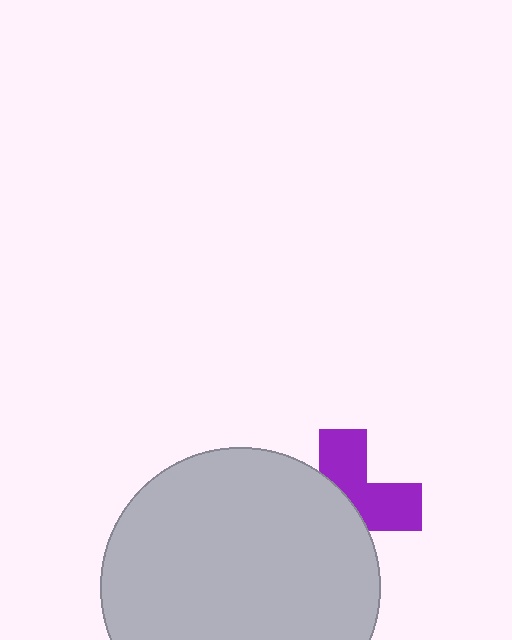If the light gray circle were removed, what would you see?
You would see the complete purple cross.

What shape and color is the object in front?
The object in front is a light gray circle.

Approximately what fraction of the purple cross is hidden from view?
Roughly 55% of the purple cross is hidden behind the light gray circle.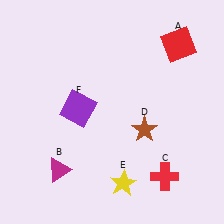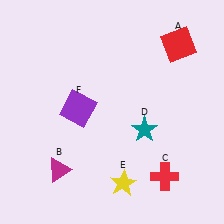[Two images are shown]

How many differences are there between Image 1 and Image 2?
There is 1 difference between the two images.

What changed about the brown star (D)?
In Image 1, D is brown. In Image 2, it changed to teal.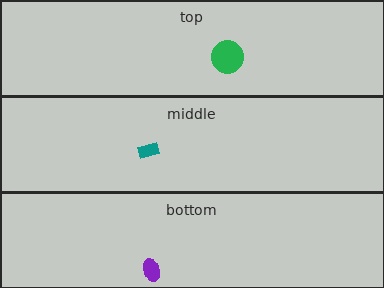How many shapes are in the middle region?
1.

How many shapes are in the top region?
1.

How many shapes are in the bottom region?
1.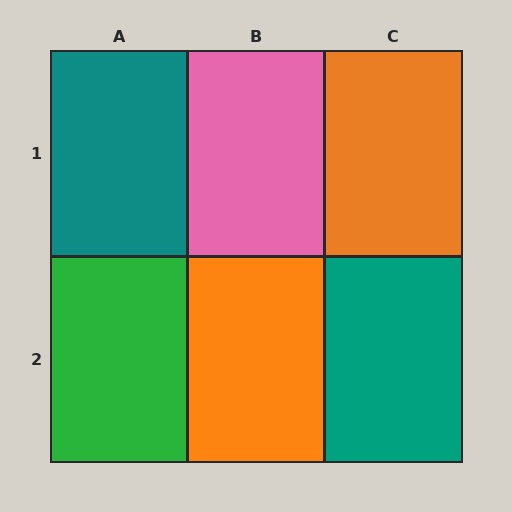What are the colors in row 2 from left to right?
Green, orange, teal.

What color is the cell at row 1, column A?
Teal.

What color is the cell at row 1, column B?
Pink.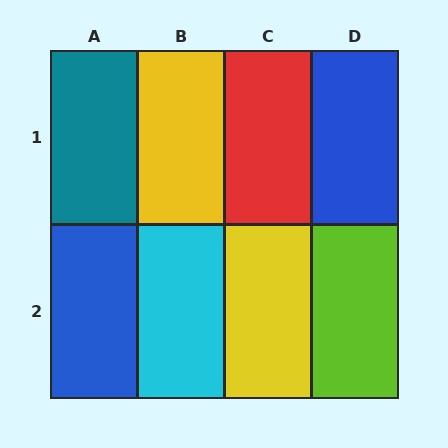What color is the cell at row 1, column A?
Teal.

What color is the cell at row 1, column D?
Blue.